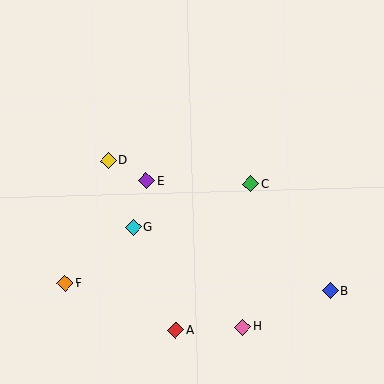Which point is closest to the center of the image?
Point E at (146, 181) is closest to the center.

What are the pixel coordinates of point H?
Point H is at (242, 327).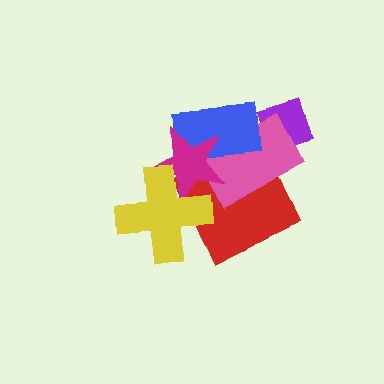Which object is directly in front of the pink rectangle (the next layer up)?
The blue rectangle is directly in front of the pink rectangle.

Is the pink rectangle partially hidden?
Yes, it is partially covered by another shape.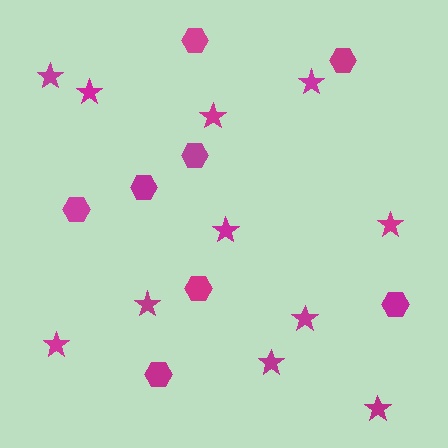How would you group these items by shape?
There are 2 groups: one group of hexagons (8) and one group of stars (11).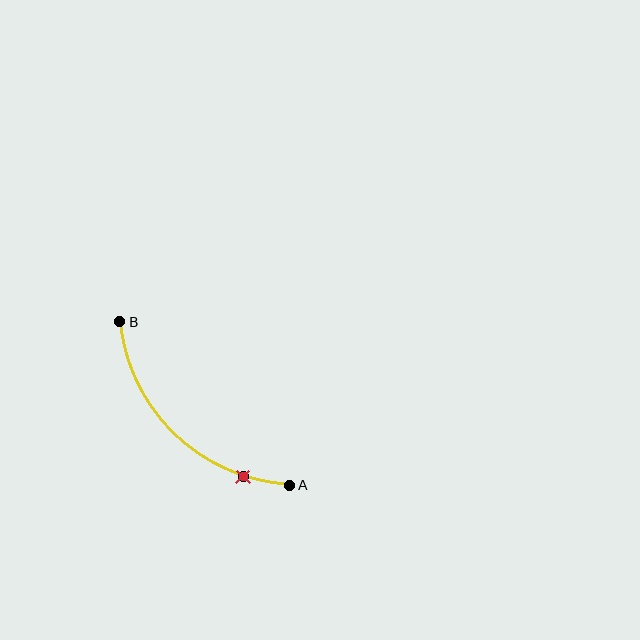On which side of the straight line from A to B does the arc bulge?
The arc bulges below and to the left of the straight line connecting A and B.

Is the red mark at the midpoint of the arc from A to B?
No. The red mark lies on the arc but is closer to endpoint A. The arc midpoint would be at the point on the curve equidistant along the arc from both A and B.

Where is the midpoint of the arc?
The arc midpoint is the point on the curve farthest from the straight line joining A and B. It sits below and to the left of that line.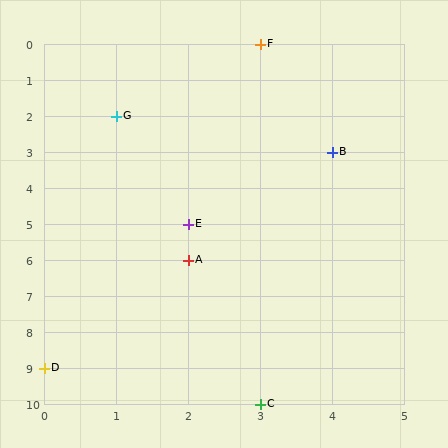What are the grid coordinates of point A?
Point A is at grid coordinates (2, 6).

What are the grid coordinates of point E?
Point E is at grid coordinates (2, 5).